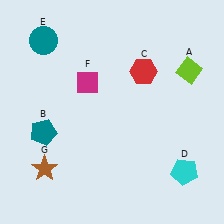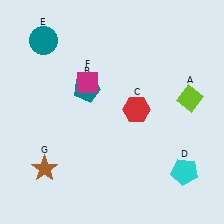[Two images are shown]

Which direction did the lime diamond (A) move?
The lime diamond (A) moved down.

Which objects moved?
The objects that moved are: the lime diamond (A), the teal pentagon (B), the red hexagon (C).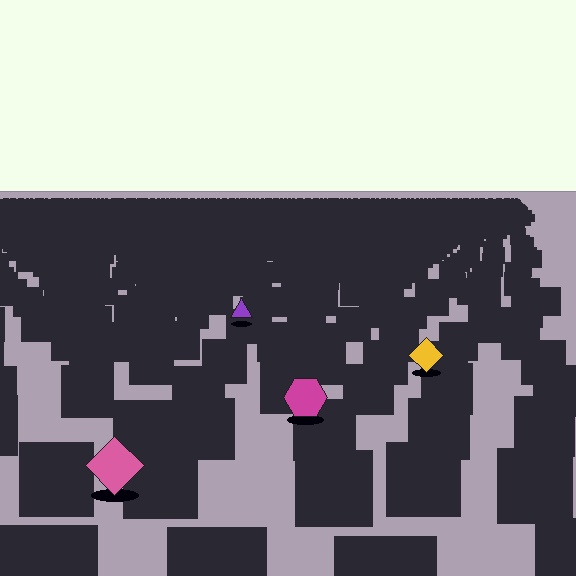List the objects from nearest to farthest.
From nearest to farthest: the pink diamond, the magenta hexagon, the yellow diamond, the purple triangle.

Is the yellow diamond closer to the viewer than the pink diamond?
No. The pink diamond is closer — you can tell from the texture gradient: the ground texture is coarser near it.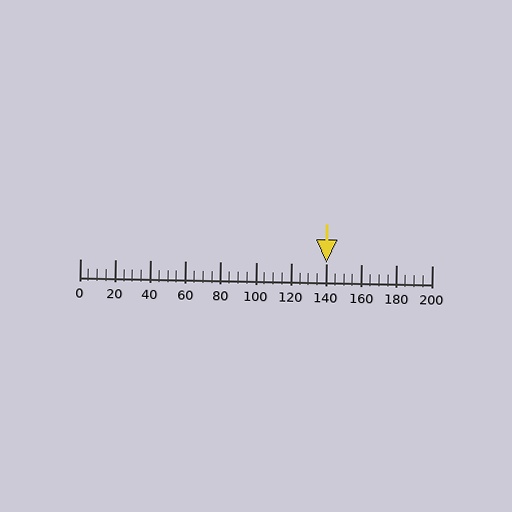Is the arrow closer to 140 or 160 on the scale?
The arrow is closer to 140.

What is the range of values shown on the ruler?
The ruler shows values from 0 to 200.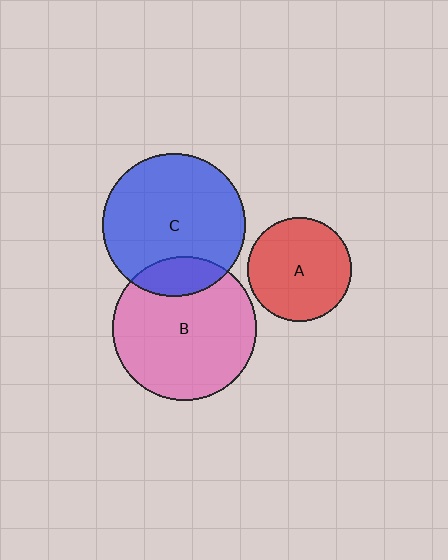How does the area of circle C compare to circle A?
Approximately 1.9 times.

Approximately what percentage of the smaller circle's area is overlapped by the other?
Approximately 15%.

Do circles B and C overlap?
Yes.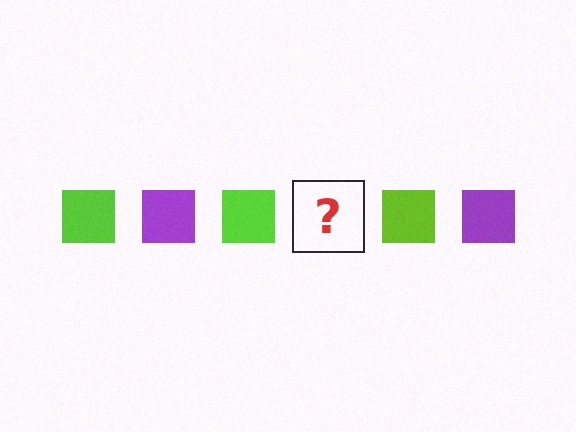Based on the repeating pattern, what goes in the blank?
The blank should be a purple square.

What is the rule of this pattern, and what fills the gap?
The rule is that the pattern cycles through lime, purple squares. The gap should be filled with a purple square.